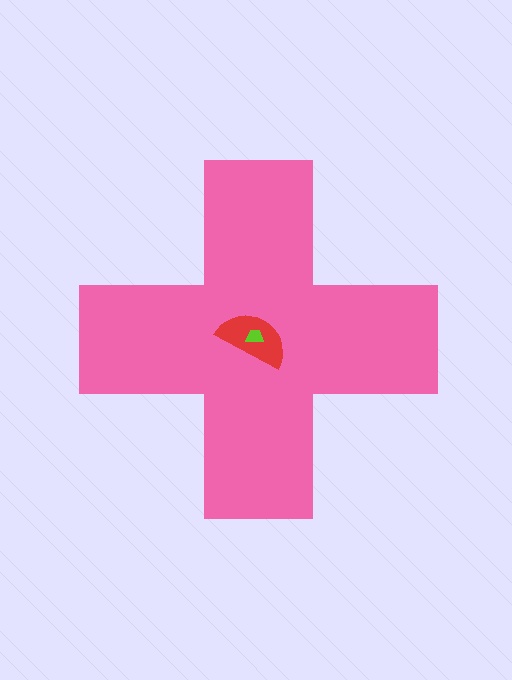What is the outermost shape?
The pink cross.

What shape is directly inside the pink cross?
The red semicircle.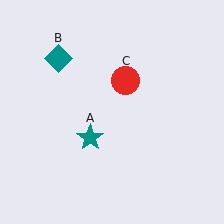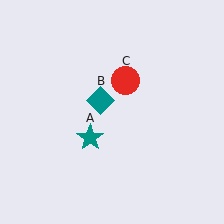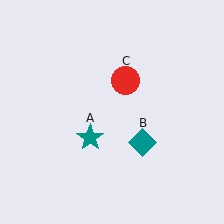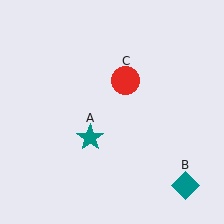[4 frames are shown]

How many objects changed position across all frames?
1 object changed position: teal diamond (object B).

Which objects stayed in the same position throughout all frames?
Teal star (object A) and red circle (object C) remained stationary.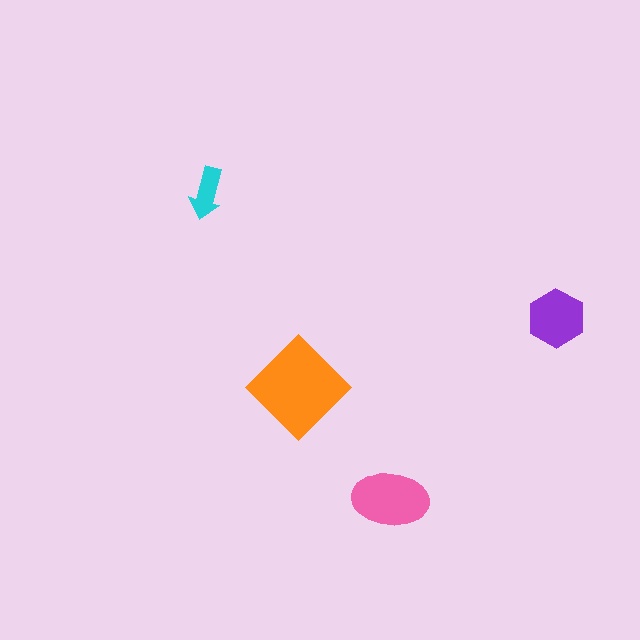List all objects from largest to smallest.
The orange diamond, the pink ellipse, the purple hexagon, the cyan arrow.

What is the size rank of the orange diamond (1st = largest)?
1st.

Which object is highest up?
The cyan arrow is topmost.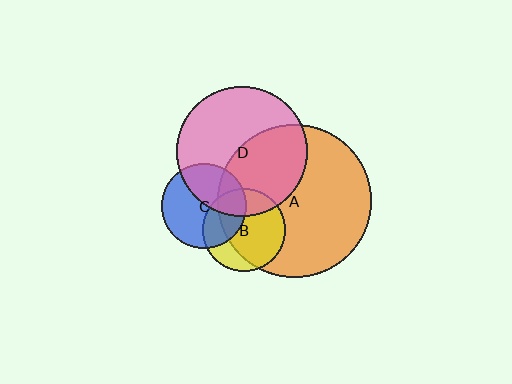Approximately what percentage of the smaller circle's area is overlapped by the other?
Approximately 25%.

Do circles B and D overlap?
Yes.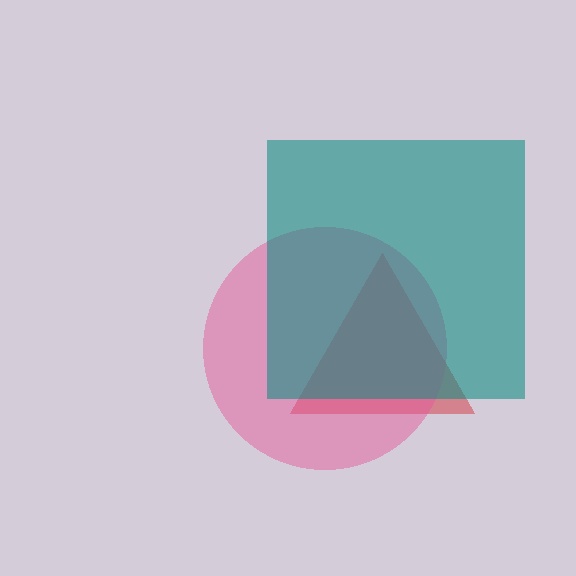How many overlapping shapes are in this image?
There are 3 overlapping shapes in the image.